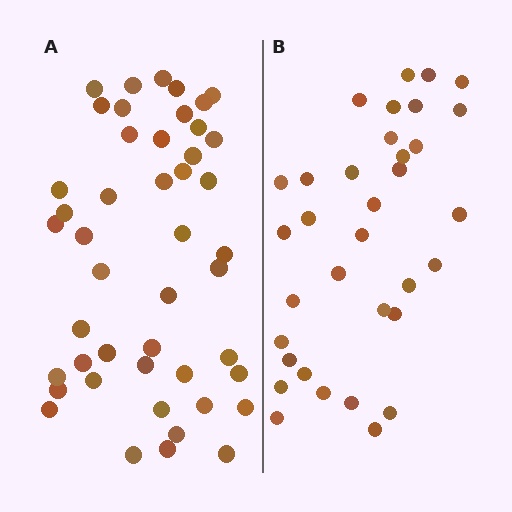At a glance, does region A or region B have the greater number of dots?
Region A (the left region) has more dots.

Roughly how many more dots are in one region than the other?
Region A has roughly 12 or so more dots than region B.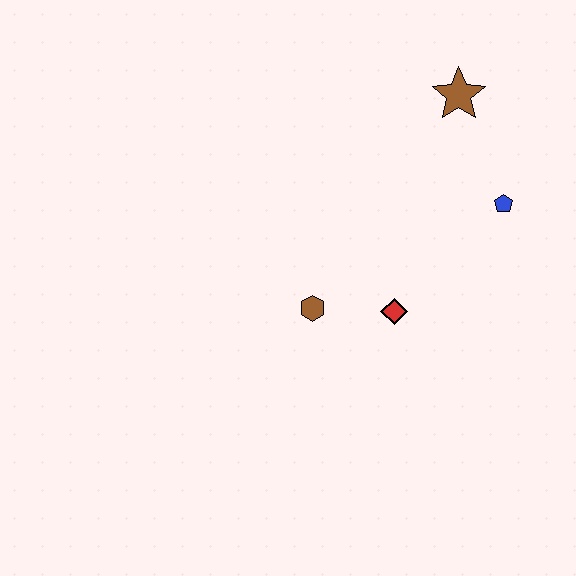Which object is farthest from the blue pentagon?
The brown hexagon is farthest from the blue pentagon.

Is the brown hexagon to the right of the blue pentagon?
No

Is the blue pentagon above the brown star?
No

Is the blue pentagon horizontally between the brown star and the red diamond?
No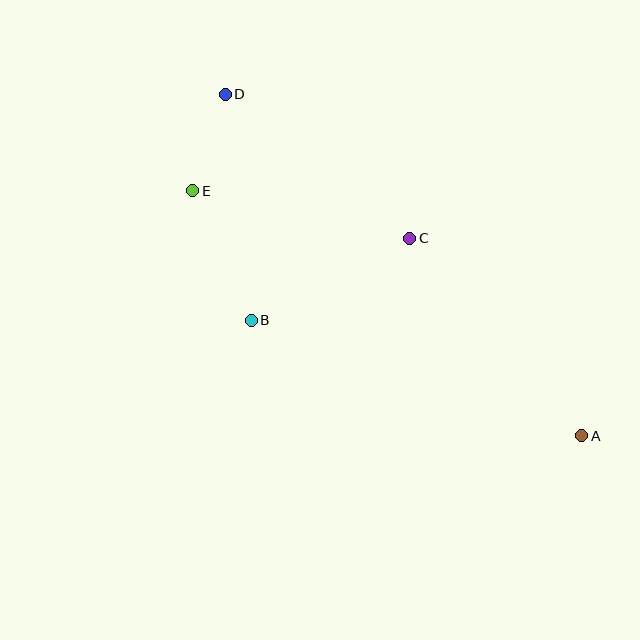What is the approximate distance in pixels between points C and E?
The distance between C and E is approximately 222 pixels.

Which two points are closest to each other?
Points D and E are closest to each other.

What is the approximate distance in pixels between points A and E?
The distance between A and E is approximately 459 pixels.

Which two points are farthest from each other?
Points A and D are farthest from each other.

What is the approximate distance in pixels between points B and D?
The distance between B and D is approximately 228 pixels.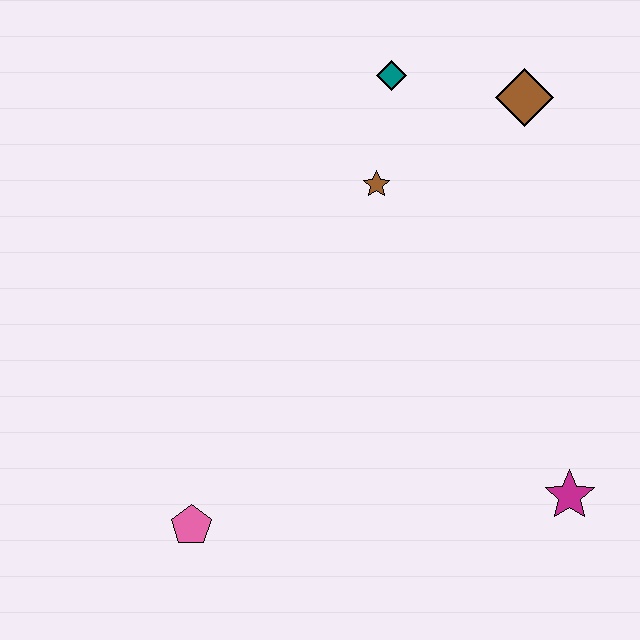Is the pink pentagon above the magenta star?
No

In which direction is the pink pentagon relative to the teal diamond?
The pink pentagon is below the teal diamond.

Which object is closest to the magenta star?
The brown star is closest to the magenta star.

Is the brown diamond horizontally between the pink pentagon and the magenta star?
Yes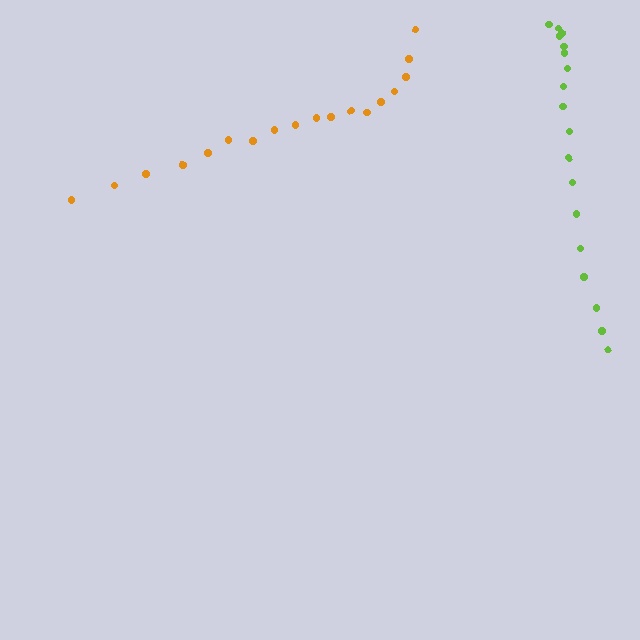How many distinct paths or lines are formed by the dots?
There are 2 distinct paths.